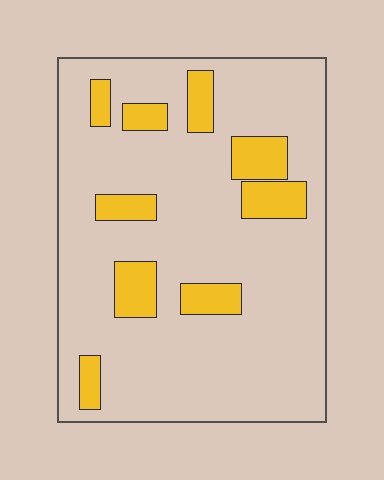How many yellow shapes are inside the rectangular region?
9.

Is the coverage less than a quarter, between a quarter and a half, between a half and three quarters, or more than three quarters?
Less than a quarter.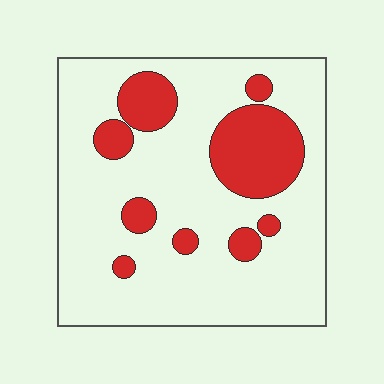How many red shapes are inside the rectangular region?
9.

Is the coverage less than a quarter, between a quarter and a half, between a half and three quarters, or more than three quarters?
Less than a quarter.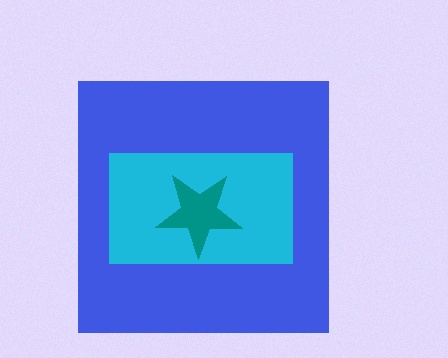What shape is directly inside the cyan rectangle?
The teal star.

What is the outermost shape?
The blue square.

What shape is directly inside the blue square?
The cyan rectangle.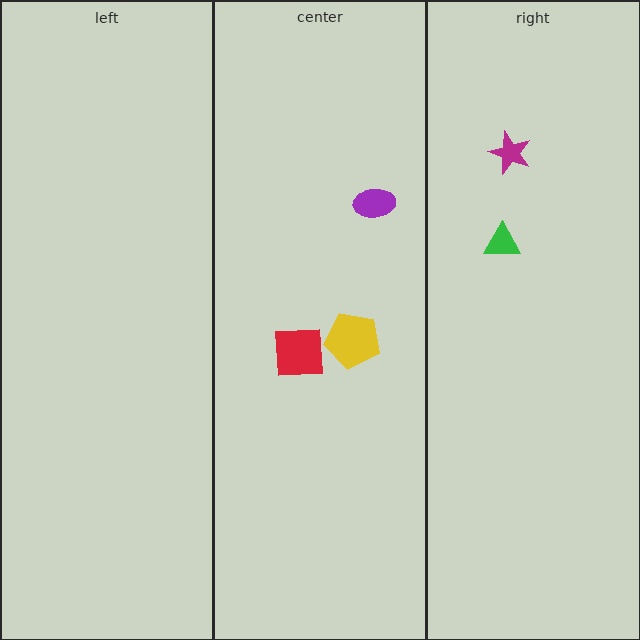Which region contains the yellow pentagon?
The center region.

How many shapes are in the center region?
3.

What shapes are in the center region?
The yellow pentagon, the red square, the purple ellipse.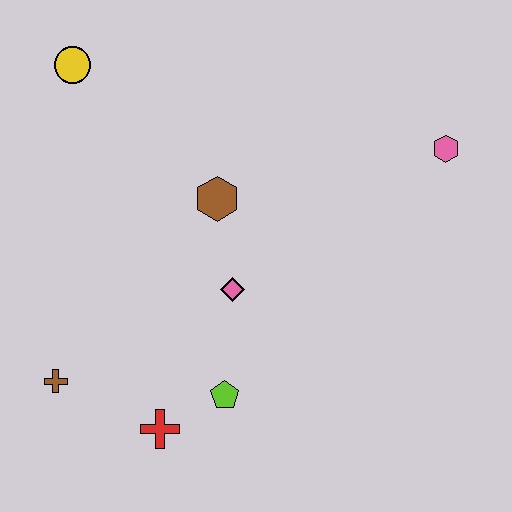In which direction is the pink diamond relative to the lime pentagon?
The pink diamond is above the lime pentagon.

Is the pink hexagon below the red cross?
No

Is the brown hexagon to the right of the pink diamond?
No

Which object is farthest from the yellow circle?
The pink hexagon is farthest from the yellow circle.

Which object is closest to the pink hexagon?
The brown hexagon is closest to the pink hexagon.